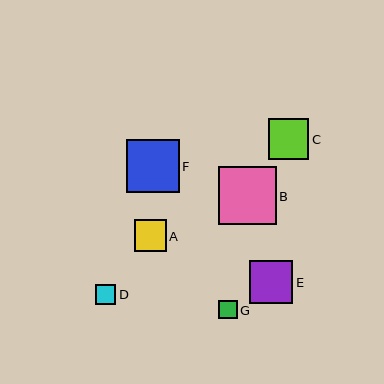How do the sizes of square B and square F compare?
Square B and square F are approximately the same size.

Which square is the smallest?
Square G is the smallest with a size of approximately 19 pixels.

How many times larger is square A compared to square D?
Square A is approximately 1.6 times the size of square D.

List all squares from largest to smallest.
From largest to smallest: B, F, E, C, A, D, G.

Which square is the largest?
Square B is the largest with a size of approximately 58 pixels.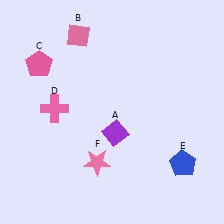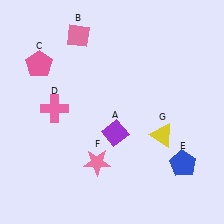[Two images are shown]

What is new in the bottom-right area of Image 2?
A yellow triangle (G) was added in the bottom-right area of Image 2.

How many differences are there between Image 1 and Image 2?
There is 1 difference between the two images.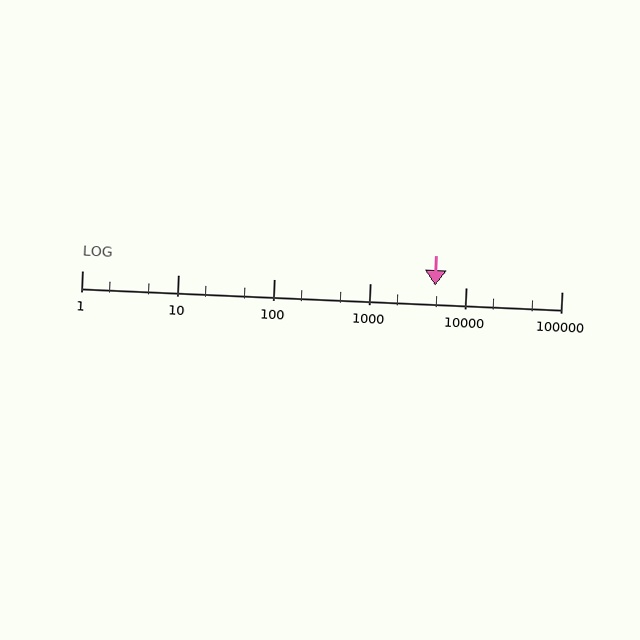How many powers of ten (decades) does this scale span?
The scale spans 5 decades, from 1 to 100000.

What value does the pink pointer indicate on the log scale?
The pointer indicates approximately 4800.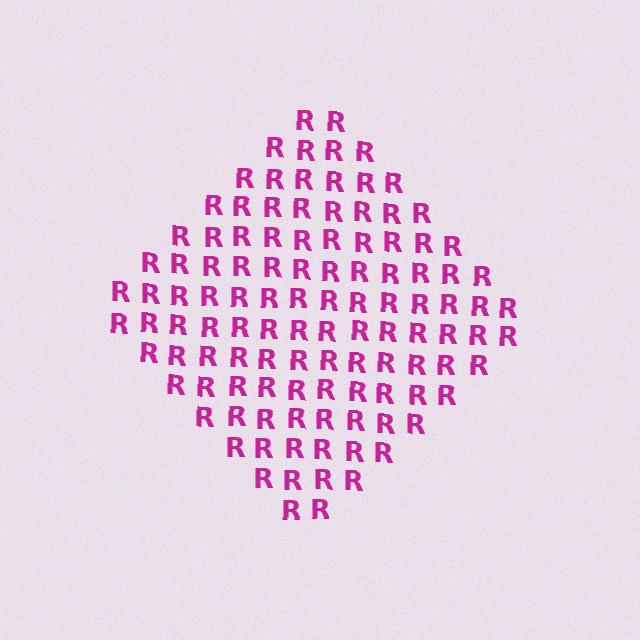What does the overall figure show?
The overall figure shows a diamond.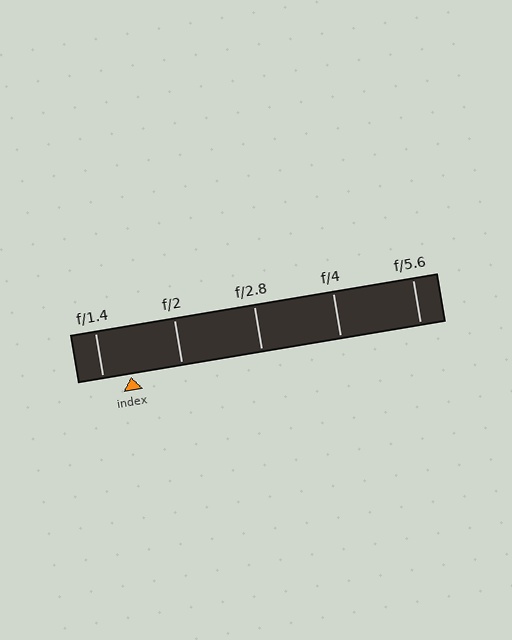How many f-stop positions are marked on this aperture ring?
There are 5 f-stop positions marked.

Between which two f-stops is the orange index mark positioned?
The index mark is between f/1.4 and f/2.